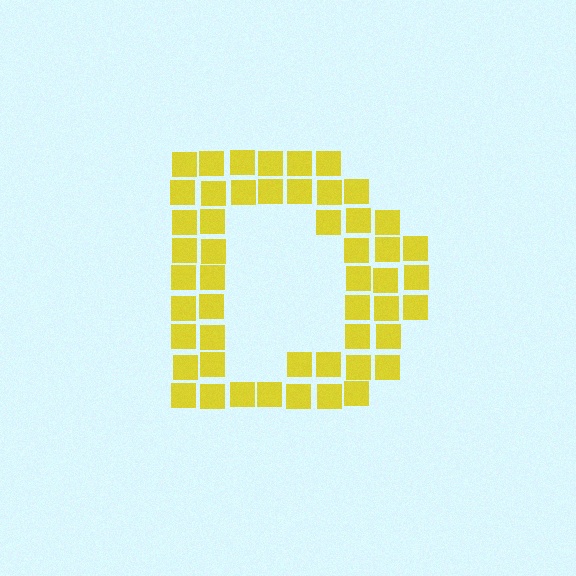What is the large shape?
The large shape is the letter D.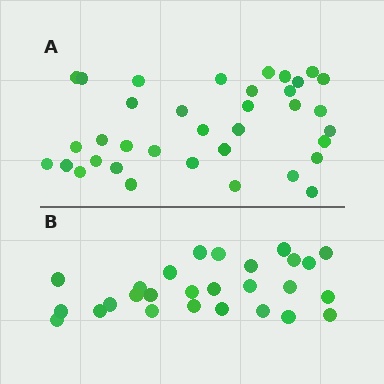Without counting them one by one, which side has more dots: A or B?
Region A (the top region) has more dots.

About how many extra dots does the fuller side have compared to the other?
Region A has roughly 8 or so more dots than region B.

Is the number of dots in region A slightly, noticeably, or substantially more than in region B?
Region A has noticeably more, but not dramatically so. The ratio is roughly 1.3 to 1.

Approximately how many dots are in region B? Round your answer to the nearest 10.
About 30 dots. (The exact count is 27, which rounds to 30.)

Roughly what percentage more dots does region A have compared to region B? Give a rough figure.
About 35% more.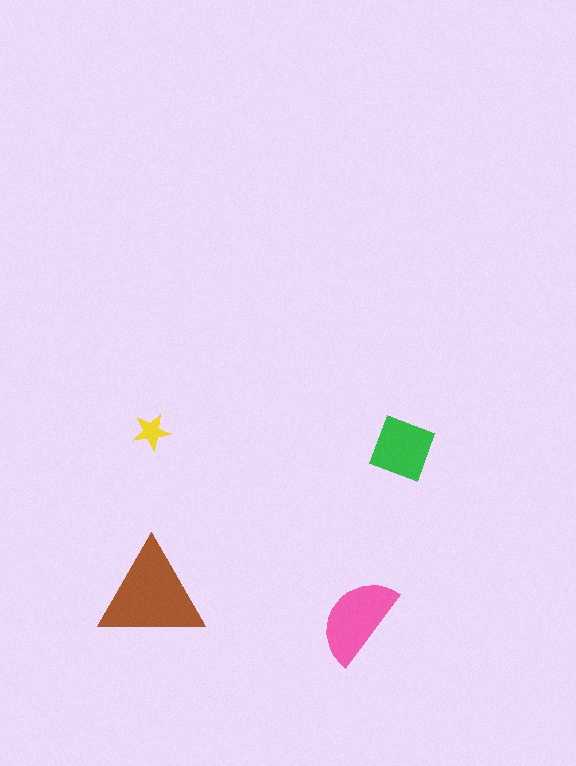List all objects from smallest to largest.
The yellow star, the green diamond, the pink semicircle, the brown triangle.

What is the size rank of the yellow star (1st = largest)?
4th.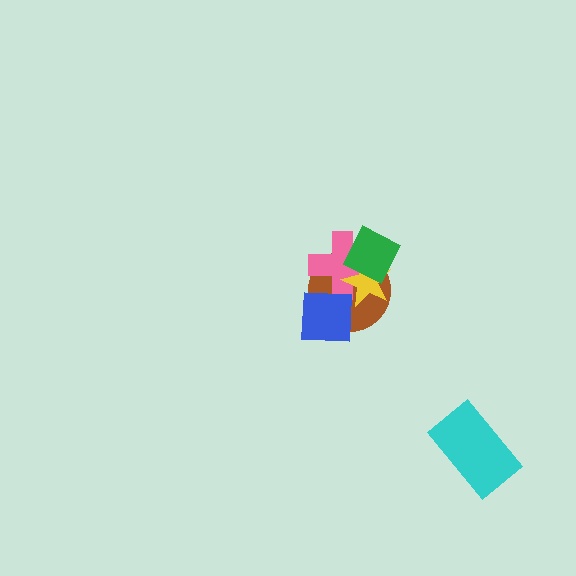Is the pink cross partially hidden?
Yes, it is partially covered by another shape.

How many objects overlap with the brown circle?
4 objects overlap with the brown circle.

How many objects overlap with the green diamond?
3 objects overlap with the green diamond.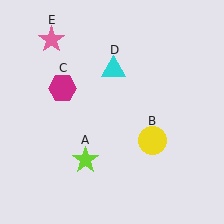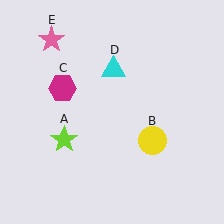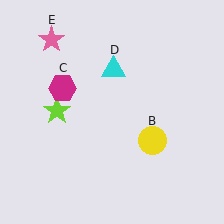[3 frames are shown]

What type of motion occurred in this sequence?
The lime star (object A) rotated clockwise around the center of the scene.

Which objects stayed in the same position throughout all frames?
Yellow circle (object B) and magenta hexagon (object C) and cyan triangle (object D) and pink star (object E) remained stationary.